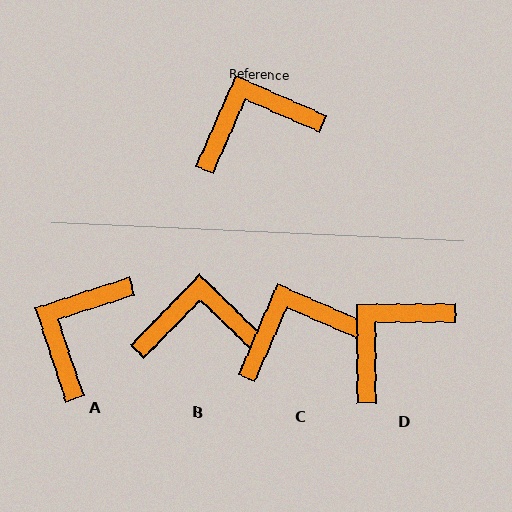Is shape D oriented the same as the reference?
No, it is off by about 24 degrees.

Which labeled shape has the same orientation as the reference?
C.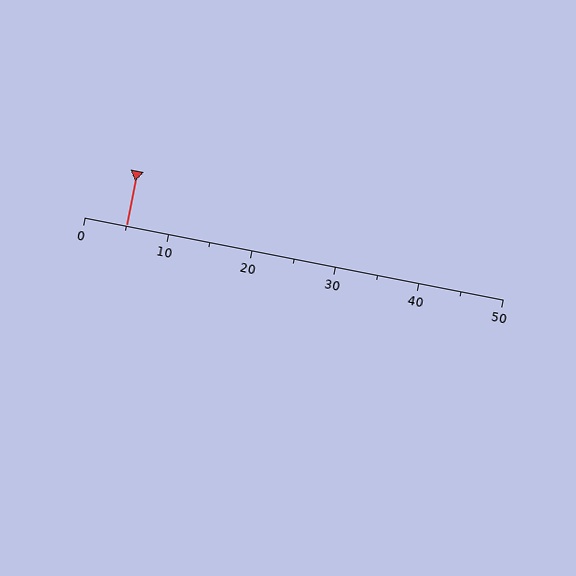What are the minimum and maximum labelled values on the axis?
The axis runs from 0 to 50.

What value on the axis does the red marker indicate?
The marker indicates approximately 5.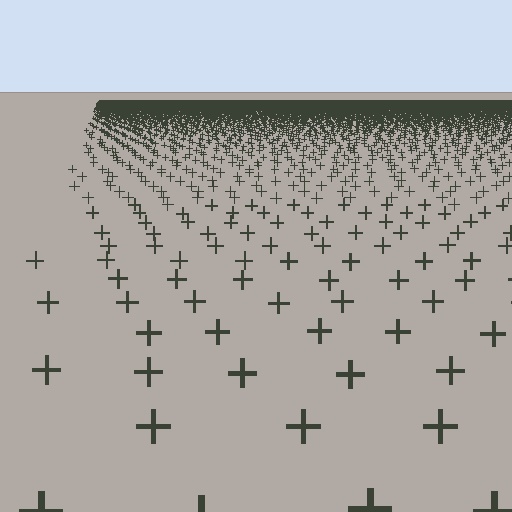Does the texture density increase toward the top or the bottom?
Density increases toward the top.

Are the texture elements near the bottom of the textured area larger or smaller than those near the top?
Larger. Near the bottom, elements are closer to the viewer and appear at a bigger on-screen size.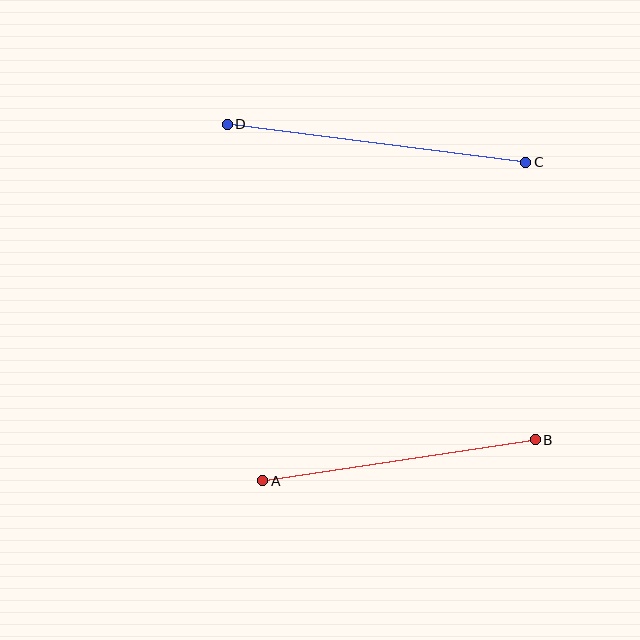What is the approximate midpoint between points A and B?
The midpoint is at approximately (399, 460) pixels.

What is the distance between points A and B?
The distance is approximately 276 pixels.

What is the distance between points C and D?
The distance is approximately 301 pixels.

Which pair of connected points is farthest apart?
Points C and D are farthest apart.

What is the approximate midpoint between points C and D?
The midpoint is at approximately (377, 143) pixels.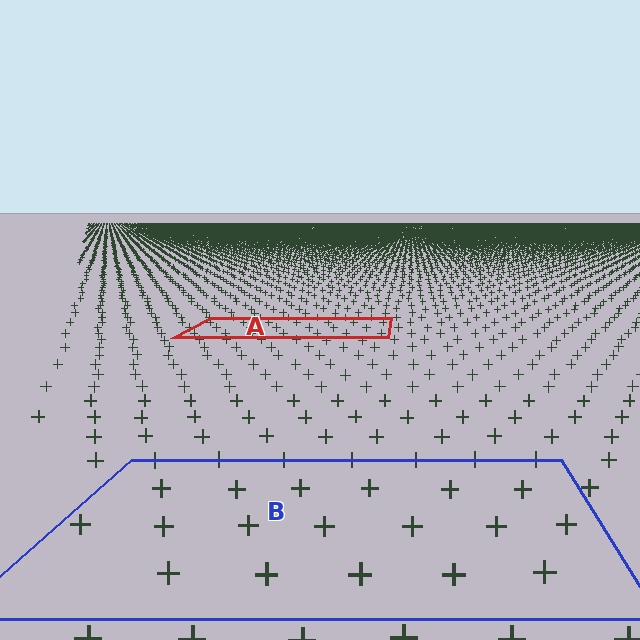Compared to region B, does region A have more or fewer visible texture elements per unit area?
Region A has more texture elements per unit area — they are packed more densely because it is farther away.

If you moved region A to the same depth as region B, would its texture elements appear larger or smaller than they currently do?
They would appear larger. At a closer depth, the same texture elements are projected at a bigger on-screen size.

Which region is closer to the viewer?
Region B is closer. The texture elements there are larger and more spread out.